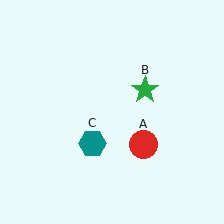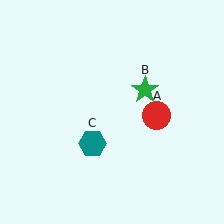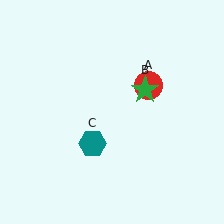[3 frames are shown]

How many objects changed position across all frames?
1 object changed position: red circle (object A).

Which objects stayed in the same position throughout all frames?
Green star (object B) and teal hexagon (object C) remained stationary.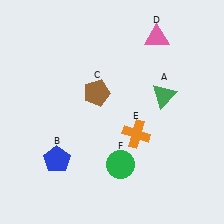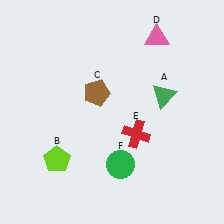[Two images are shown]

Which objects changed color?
B changed from blue to lime. E changed from orange to red.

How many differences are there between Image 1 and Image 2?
There are 2 differences between the two images.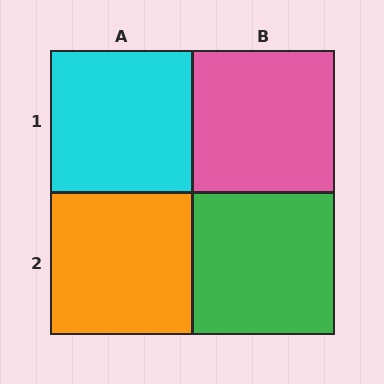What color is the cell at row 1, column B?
Pink.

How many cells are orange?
1 cell is orange.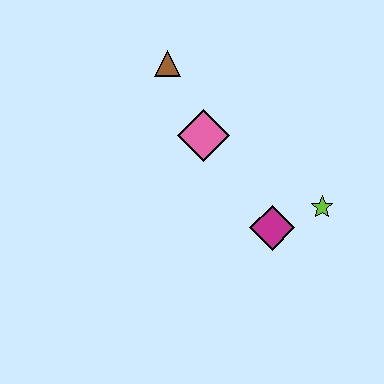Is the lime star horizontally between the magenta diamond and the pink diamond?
No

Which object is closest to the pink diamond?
The brown triangle is closest to the pink diamond.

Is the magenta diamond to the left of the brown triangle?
No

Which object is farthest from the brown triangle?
The lime star is farthest from the brown triangle.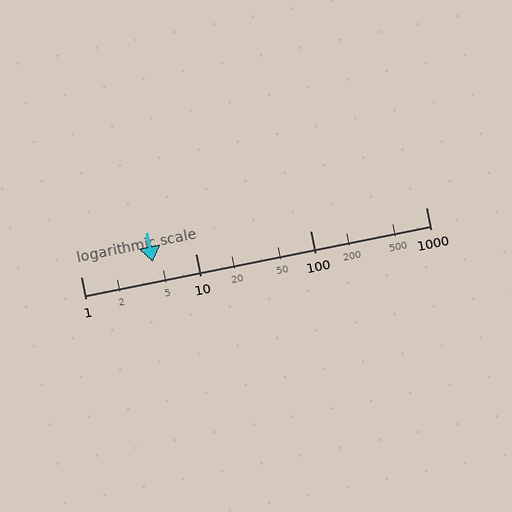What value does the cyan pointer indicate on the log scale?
The pointer indicates approximately 4.2.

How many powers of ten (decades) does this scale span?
The scale spans 3 decades, from 1 to 1000.